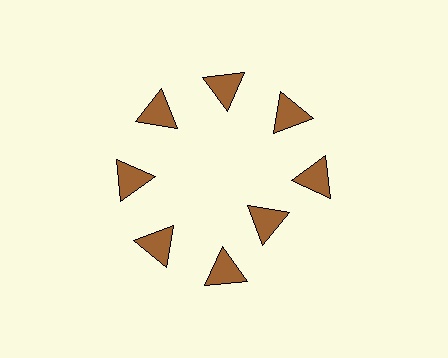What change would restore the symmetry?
The symmetry would be restored by moving it outward, back onto the ring so that all 8 triangles sit at equal angles and equal distance from the center.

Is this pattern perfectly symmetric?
No. The 8 brown triangles are arranged in a ring, but one element near the 4 o'clock position is pulled inward toward the center, breaking the 8-fold rotational symmetry.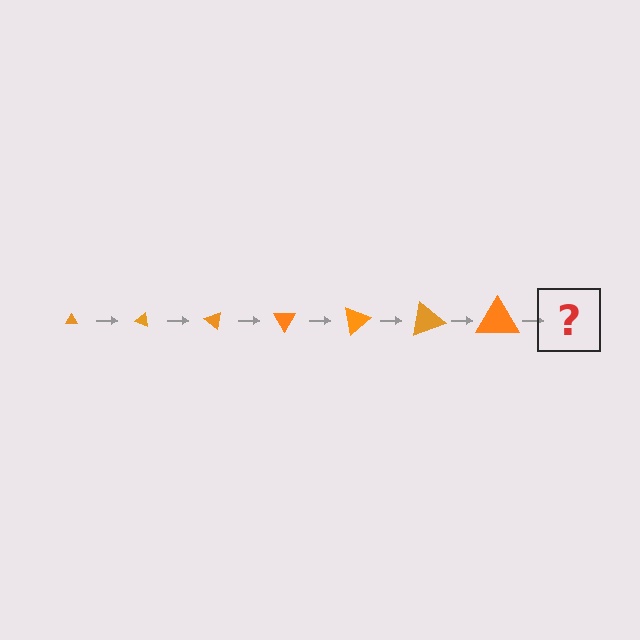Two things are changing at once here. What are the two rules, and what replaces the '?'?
The two rules are that the triangle grows larger each step and it rotates 20 degrees each step. The '?' should be a triangle, larger than the previous one and rotated 140 degrees from the start.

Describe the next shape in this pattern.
It should be a triangle, larger than the previous one and rotated 140 degrees from the start.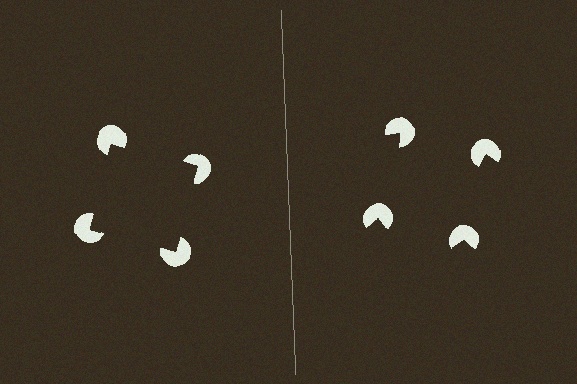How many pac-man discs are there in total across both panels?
8 — 4 on each side.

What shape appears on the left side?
An illusory square.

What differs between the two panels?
The pac-man discs are positioned identically on both sides; only the wedge orientations differ. On the left they align to a square; on the right they are misaligned.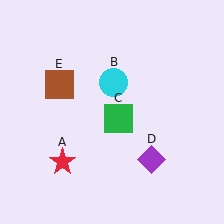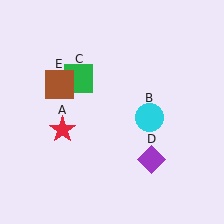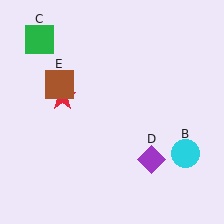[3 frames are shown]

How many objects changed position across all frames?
3 objects changed position: red star (object A), cyan circle (object B), green square (object C).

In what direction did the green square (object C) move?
The green square (object C) moved up and to the left.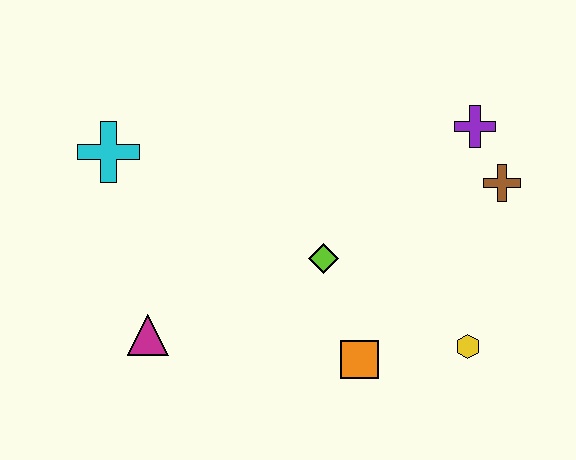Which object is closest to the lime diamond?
The orange square is closest to the lime diamond.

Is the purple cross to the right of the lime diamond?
Yes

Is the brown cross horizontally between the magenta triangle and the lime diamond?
No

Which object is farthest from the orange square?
The cyan cross is farthest from the orange square.